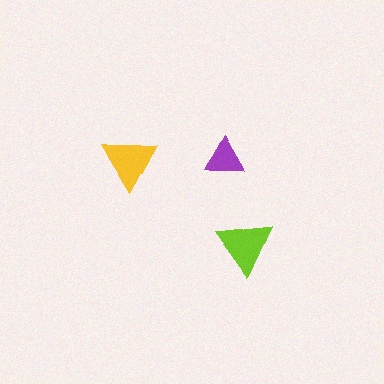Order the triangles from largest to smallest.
the lime one, the yellow one, the purple one.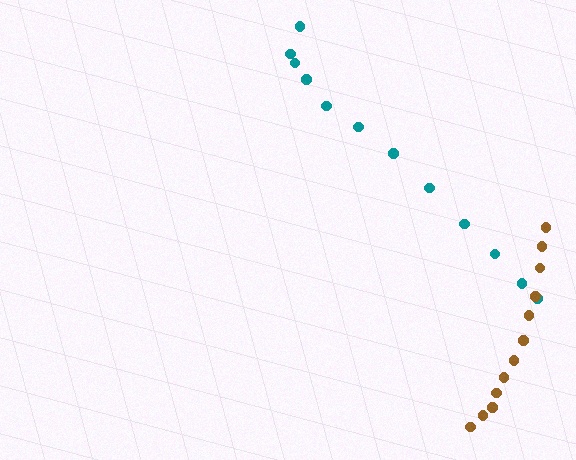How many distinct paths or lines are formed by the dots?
There are 2 distinct paths.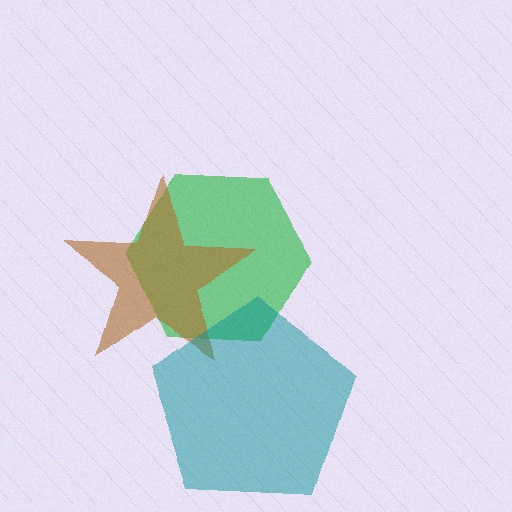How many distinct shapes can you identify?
There are 3 distinct shapes: a green hexagon, a brown star, a teal pentagon.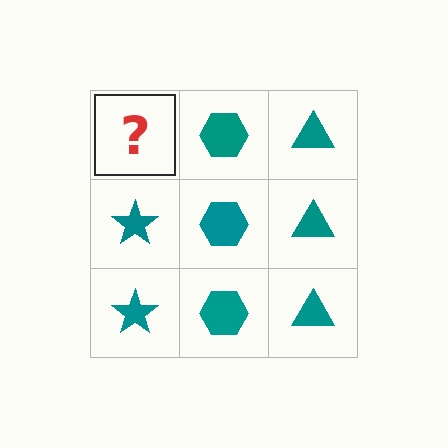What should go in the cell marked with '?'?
The missing cell should contain a teal star.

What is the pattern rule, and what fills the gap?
The rule is that each column has a consistent shape. The gap should be filled with a teal star.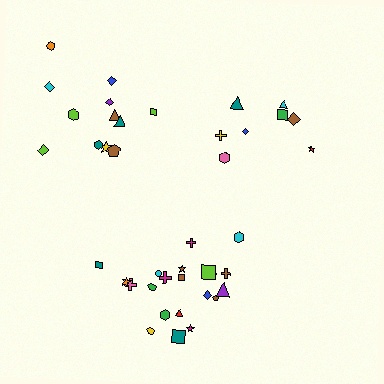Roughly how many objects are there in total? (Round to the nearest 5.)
Roughly 40 objects in total.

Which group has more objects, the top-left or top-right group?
The top-left group.